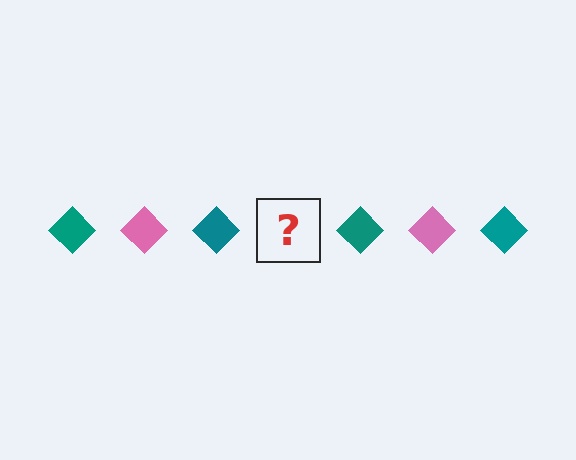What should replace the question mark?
The question mark should be replaced with a pink diamond.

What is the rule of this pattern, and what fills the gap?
The rule is that the pattern cycles through teal, pink diamonds. The gap should be filled with a pink diamond.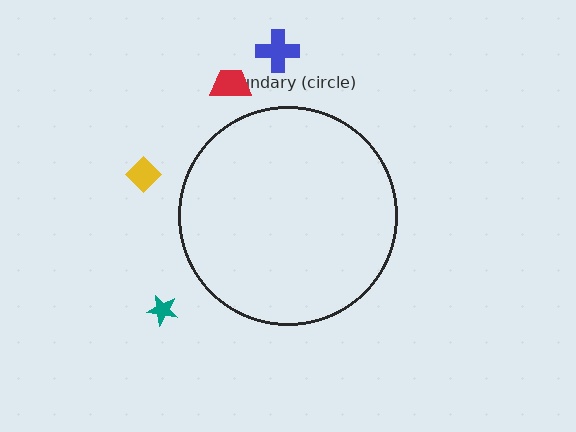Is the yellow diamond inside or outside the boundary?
Outside.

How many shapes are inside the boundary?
0 inside, 4 outside.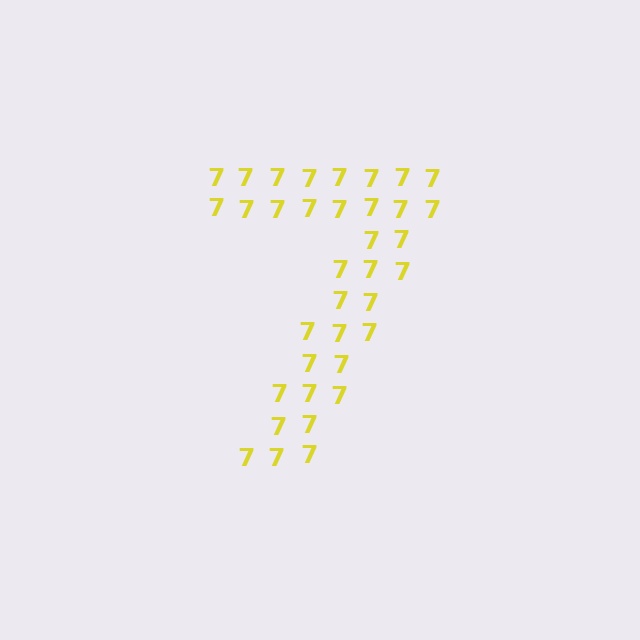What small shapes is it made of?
It is made of small digit 7's.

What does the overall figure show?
The overall figure shows the digit 7.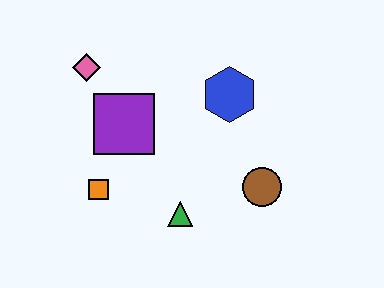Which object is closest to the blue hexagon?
The brown circle is closest to the blue hexagon.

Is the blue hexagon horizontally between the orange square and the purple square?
No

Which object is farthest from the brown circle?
The pink diamond is farthest from the brown circle.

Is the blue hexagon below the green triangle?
No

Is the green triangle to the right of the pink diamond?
Yes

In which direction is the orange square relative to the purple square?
The orange square is below the purple square.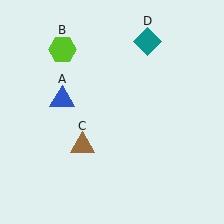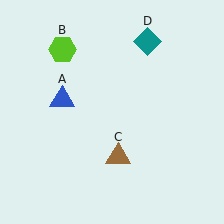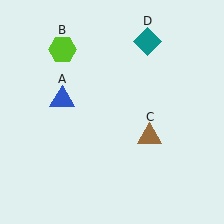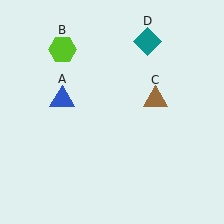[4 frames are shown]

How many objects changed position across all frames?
1 object changed position: brown triangle (object C).